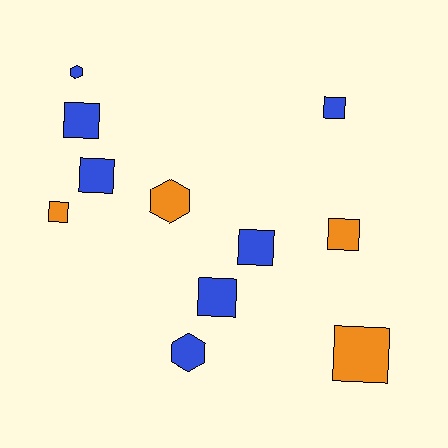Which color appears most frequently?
Blue, with 7 objects.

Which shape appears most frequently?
Square, with 8 objects.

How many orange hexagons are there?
There is 1 orange hexagon.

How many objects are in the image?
There are 11 objects.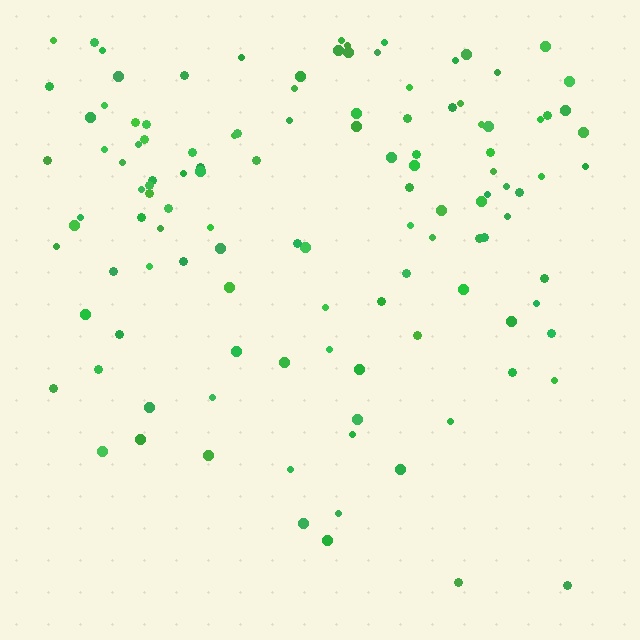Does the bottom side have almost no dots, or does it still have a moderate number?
Still a moderate number, just noticeably fewer than the top.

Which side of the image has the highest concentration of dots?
The top.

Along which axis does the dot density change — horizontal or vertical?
Vertical.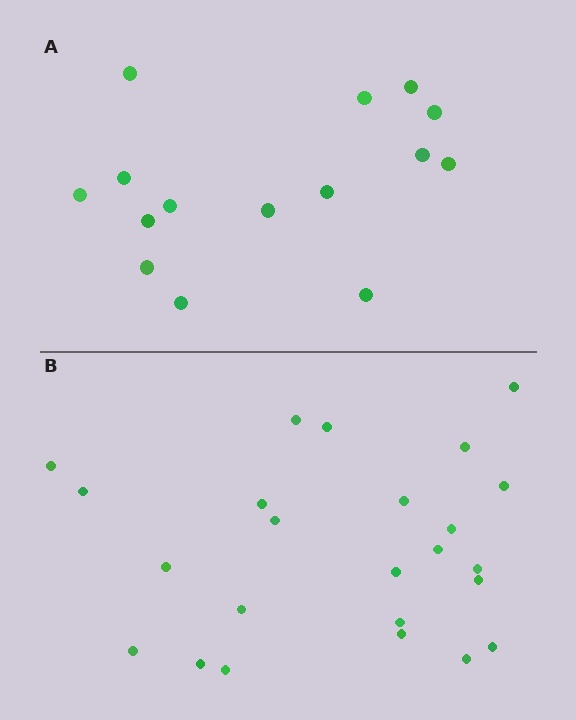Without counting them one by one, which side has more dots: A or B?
Region B (the bottom region) has more dots.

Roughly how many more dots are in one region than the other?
Region B has roughly 8 or so more dots than region A.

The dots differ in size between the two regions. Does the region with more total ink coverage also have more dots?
No. Region A has more total ink coverage because its dots are larger, but region B actually contains more individual dots. Total area can be misleading — the number of items is what matters here.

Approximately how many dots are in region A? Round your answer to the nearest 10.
About 20 dots. (The exact count is 15, which rounds to 20.)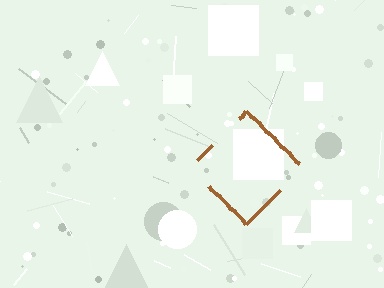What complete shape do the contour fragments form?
The contour fragments form a diamond.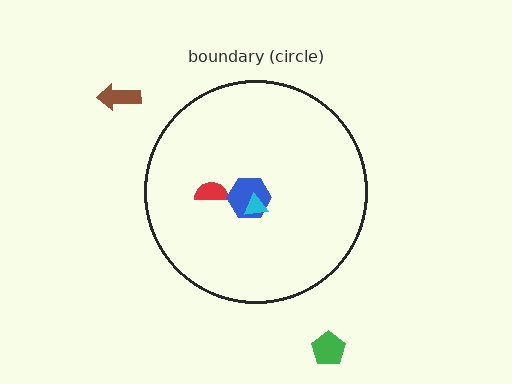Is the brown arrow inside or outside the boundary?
Outside.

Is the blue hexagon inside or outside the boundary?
Inside.